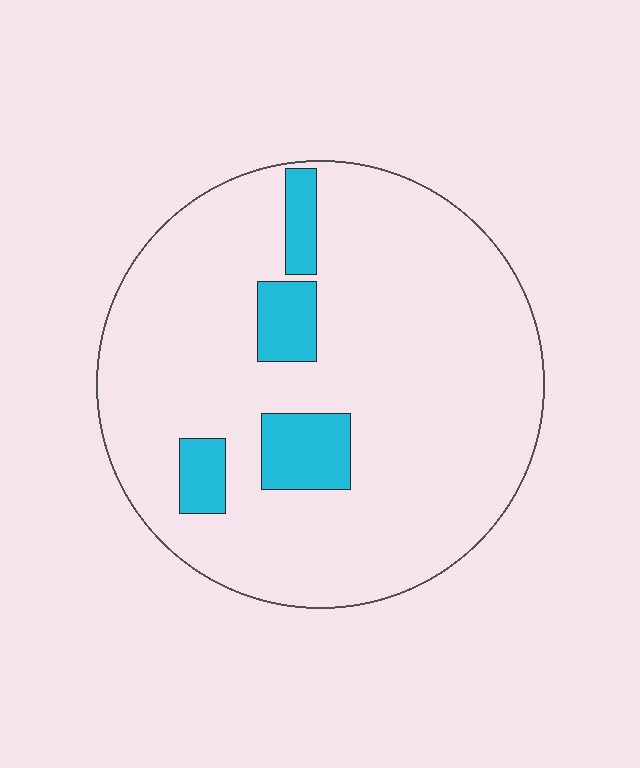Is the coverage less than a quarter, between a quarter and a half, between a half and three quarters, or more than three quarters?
Less than a quarter.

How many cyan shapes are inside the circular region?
4.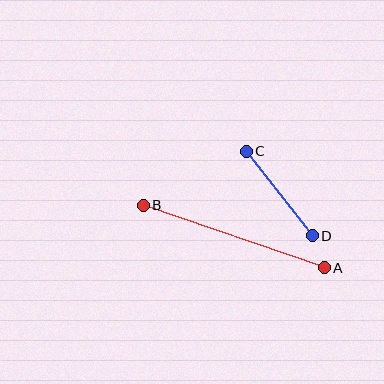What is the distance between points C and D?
The distance is approximately 107 pixels.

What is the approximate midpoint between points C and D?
The midpoint is at approximately (279, 194) pixels.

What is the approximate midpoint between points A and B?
The midpoint is at approximately (234, 237) pixels.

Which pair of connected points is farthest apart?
Points A and B are farthest apart.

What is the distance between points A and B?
The distance is approximately 191 pixels.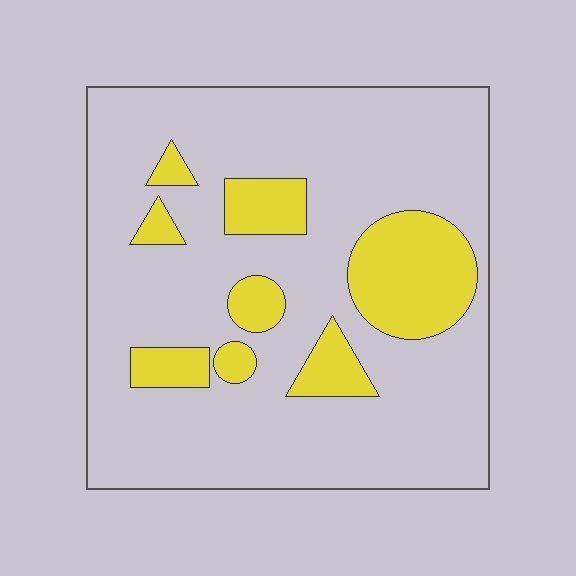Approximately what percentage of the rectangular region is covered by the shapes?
Approximately 20%.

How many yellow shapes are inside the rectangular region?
8.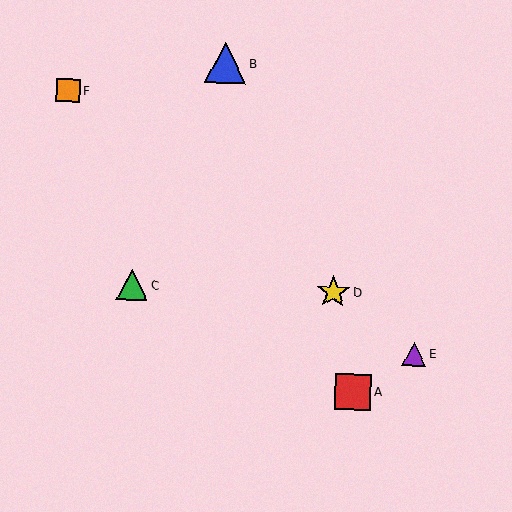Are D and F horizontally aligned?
No, D is at y≈292 and F is at y≈91.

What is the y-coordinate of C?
Object C is at y≈285.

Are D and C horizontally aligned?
Yes, both are at y≈292.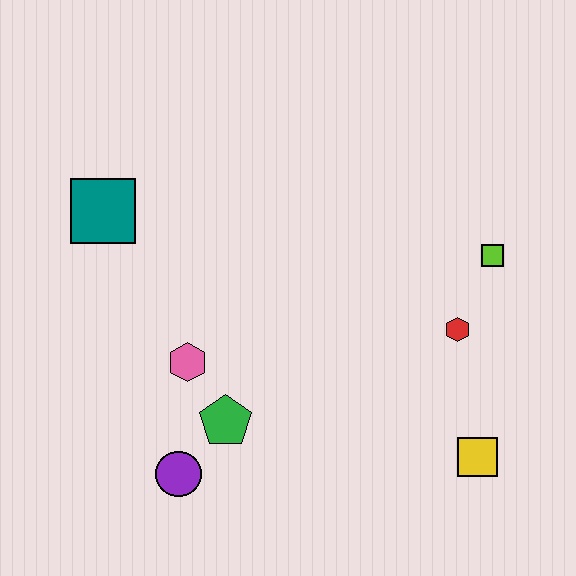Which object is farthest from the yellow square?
The teal square is farthest from the yellow square.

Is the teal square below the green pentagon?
No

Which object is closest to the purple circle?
The green pentagon is closest to the purple circle.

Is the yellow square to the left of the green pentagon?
No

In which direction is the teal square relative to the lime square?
The teal square is to the left of the lime square.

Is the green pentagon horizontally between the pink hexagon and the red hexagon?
Yes